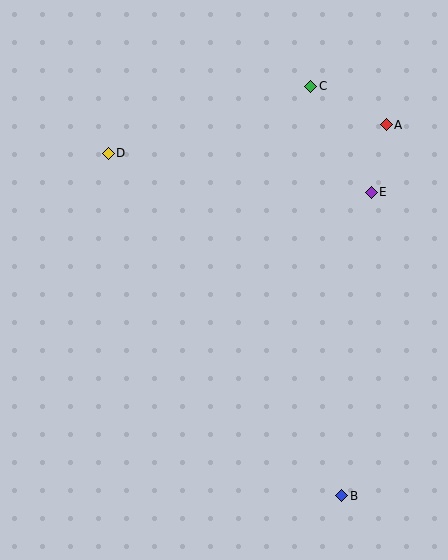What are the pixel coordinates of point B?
Point B is at (342, 496).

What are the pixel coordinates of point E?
Point E is at (371, 192).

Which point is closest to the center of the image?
Point D at (108, 153) is closest to the center.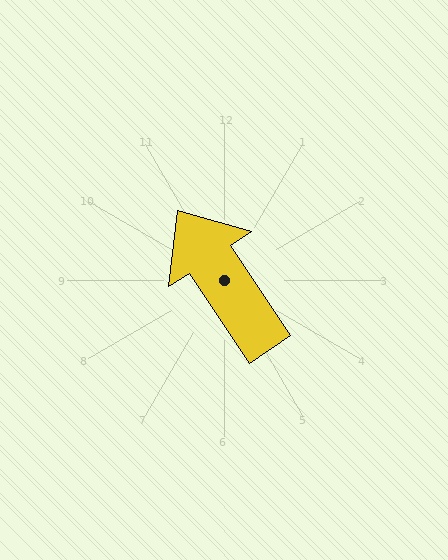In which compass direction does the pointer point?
Northwest.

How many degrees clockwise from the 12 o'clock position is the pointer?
Approximately 326 degrees.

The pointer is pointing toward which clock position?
Roughly 11 o'clock.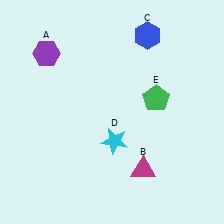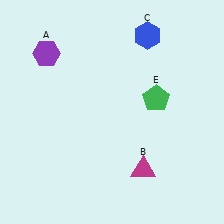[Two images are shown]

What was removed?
The cyan star (D) was removed in Image 2.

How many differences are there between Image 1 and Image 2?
There is 1 difference between the two images.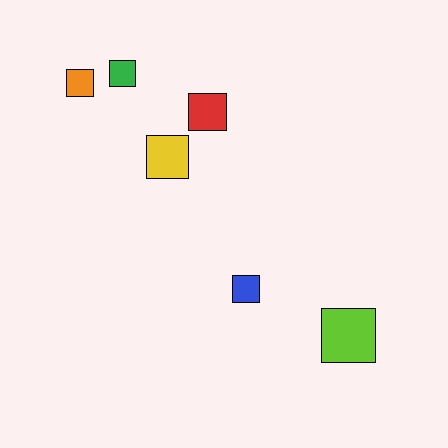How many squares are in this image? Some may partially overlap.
There are 6 squares.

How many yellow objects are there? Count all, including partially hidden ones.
There is 1 yellow object.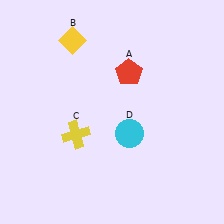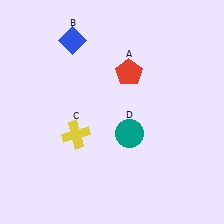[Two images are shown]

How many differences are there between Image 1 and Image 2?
There are 2 differences between the two images.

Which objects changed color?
B changed from yellow to blue. D changed from cyan to teal.